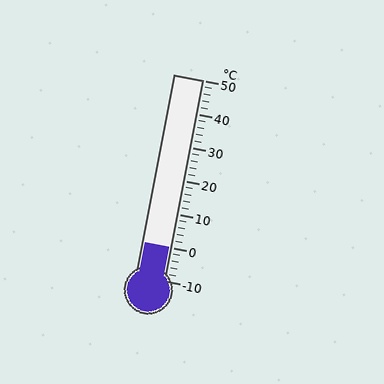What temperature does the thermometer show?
The thermometer shows approximately 0°C.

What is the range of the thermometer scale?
The thermometer scale ranges from -10°C to 50°C.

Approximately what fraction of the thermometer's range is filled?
The thermometer is filled to approximately 15% of its range.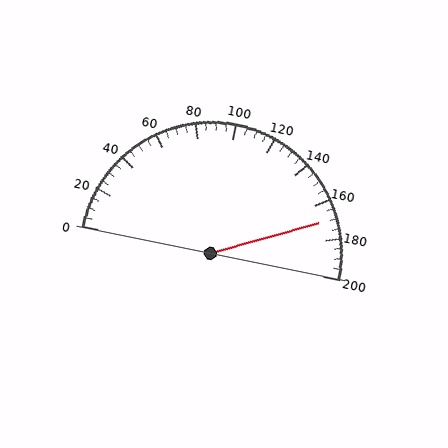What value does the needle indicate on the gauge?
The needle indicates approximately 170.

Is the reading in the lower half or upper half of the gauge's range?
The reading is in the upper half of the range (0 to 200).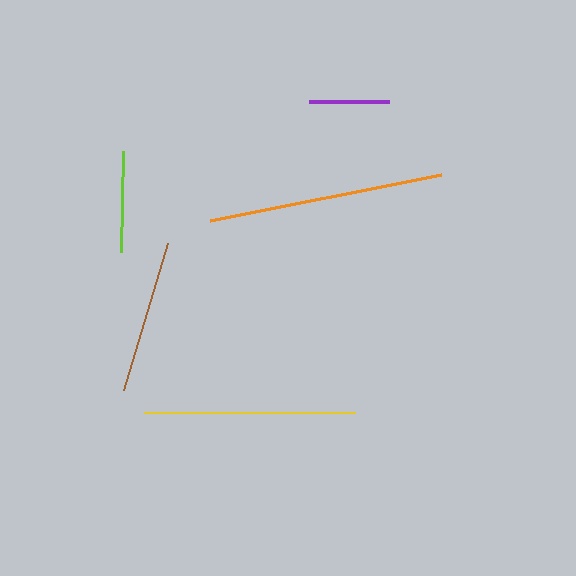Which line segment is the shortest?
The purple line is the shortest at approximately 80 pixels.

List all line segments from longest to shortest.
From longest to shortest: orange, yellow, brown, lime, purple.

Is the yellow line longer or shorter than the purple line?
The yellow line is longer than the purple line.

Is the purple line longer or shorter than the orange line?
The orange line is longer than the purple line.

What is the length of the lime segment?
The lime segment is approximately 101 pixels long.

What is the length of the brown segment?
The brown segment is approximately 153 pixels long.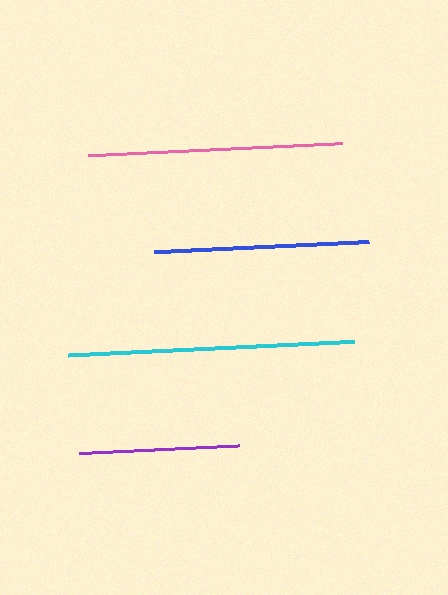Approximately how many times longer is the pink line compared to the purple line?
The pink line is approximately 1.6 times the length of the purple line.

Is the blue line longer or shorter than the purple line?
The blue line is longer than the purple line.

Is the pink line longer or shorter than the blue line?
The pink line is longer than the blue line.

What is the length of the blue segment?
The blue segment is approximately 215 pixels long.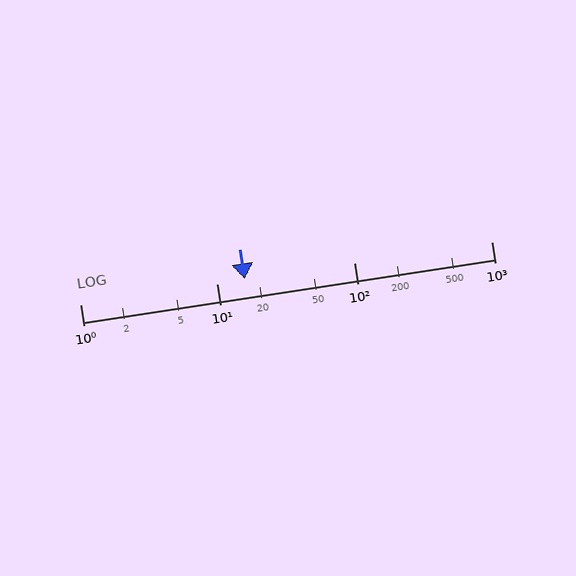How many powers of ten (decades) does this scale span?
The scale spans 3 decades, from 1 to 1000.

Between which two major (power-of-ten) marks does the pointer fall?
The pointer is between 10 and 100.